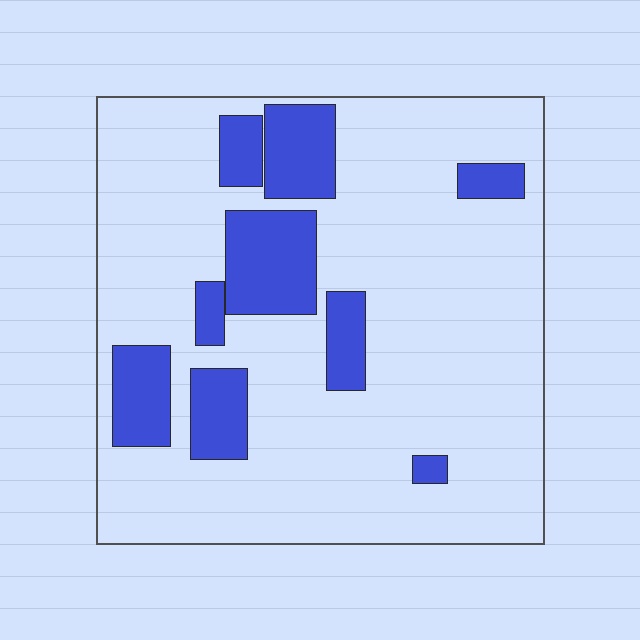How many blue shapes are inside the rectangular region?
9.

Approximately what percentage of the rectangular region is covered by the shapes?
Approximately 20%.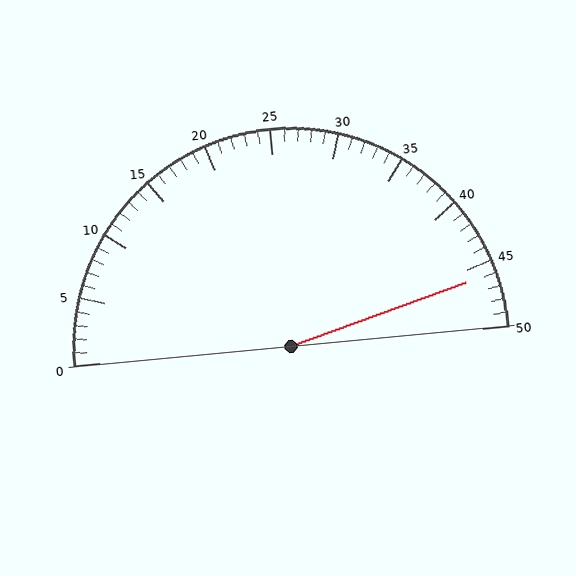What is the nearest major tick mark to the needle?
The nearest major tick mark is 45.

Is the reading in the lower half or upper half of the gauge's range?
The reading is in the upper half of the range (0 to 50).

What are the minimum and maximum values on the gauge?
The gauge ranges from 0 to 50.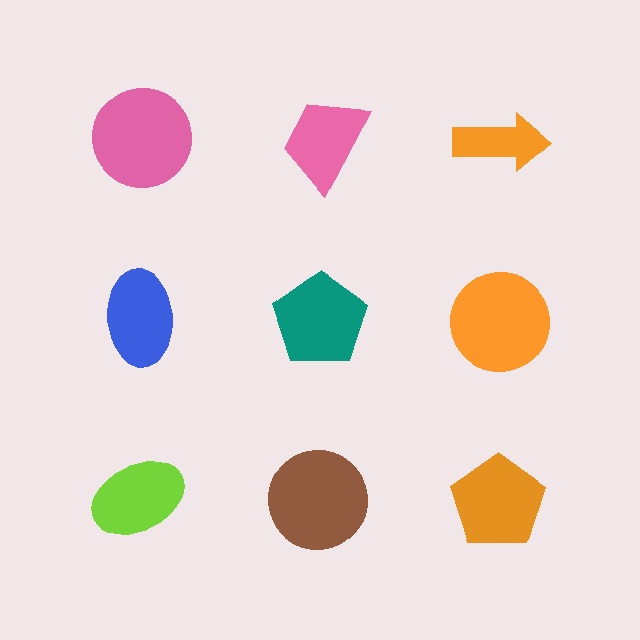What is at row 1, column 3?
An orange arrow.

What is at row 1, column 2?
A pink trapezoid.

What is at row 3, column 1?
A lime ellipse.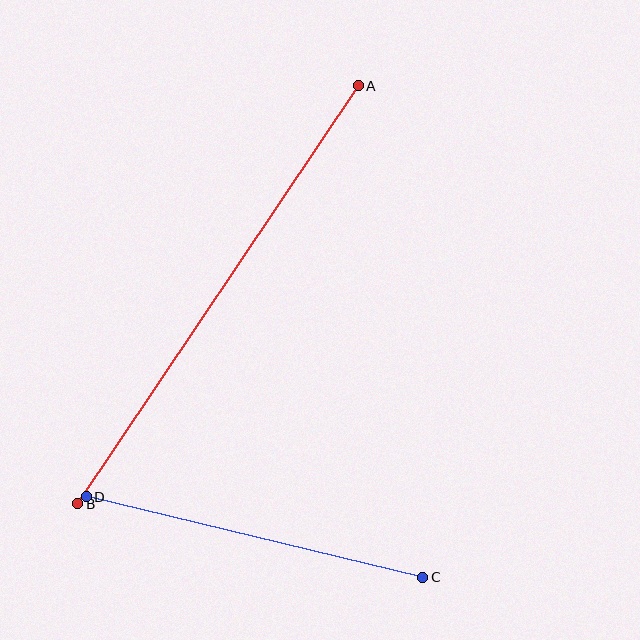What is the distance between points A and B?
The distance is approximately 503 pixels.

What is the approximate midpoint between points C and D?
The midpoint is at approximately (254, 537) pixels.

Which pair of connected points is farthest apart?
Points A and B are farthest apart.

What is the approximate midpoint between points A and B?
The midpoint is at approximately (218, 295) pixels.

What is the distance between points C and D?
The distance is approximately 346 pixels.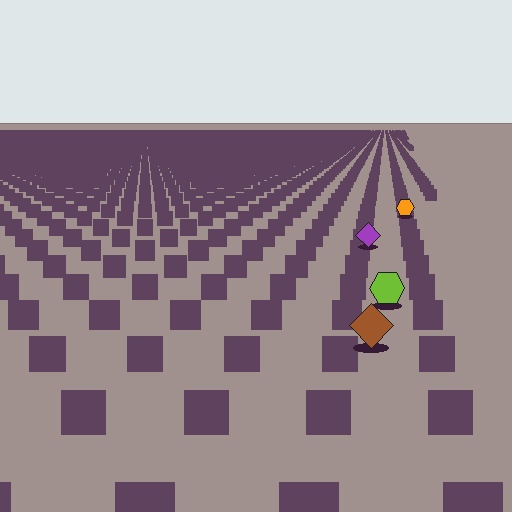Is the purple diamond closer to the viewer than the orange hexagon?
Yes. The purple diamond is closer — you can tell from the texture gradient: the ground texture is coarser near it.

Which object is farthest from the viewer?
The orange hexagon is farthest from the viewer. It appears smaller and the ground texture around it is denser.